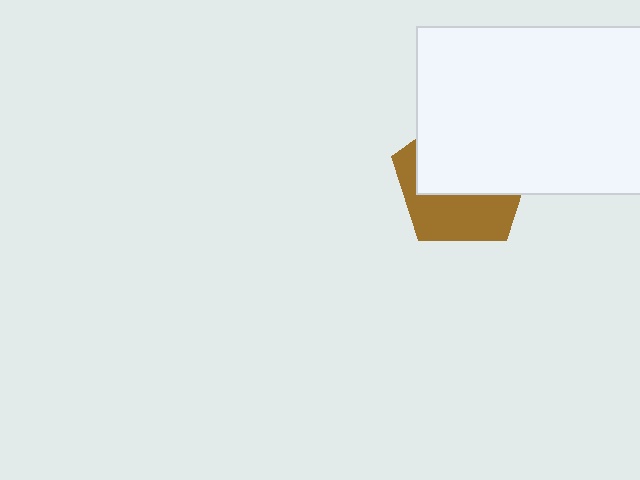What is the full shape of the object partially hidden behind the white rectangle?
The partially hidden object is a brown pentagon.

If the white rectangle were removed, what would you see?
You would see the complete brown pentagon.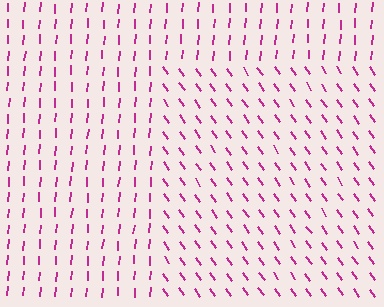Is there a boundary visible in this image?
Yes, there is a texture boundary formed by a change in line orientation.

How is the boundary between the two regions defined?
The boundary is defined purely by a change in line orientation (approximately 39 degrees difference). All lines are the same color and thickness.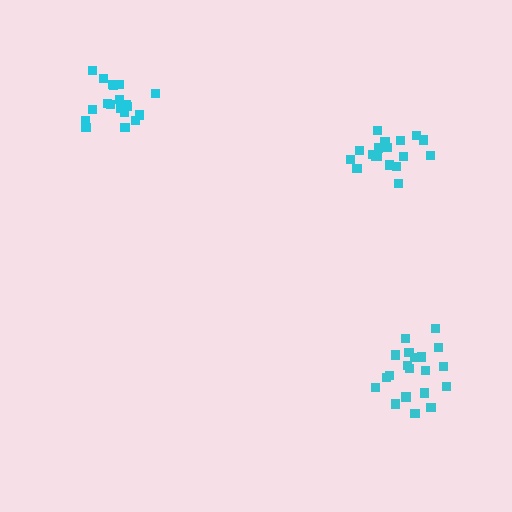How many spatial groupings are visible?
There are 3 spatial groupings.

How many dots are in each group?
Group 1: 19 dots, Group 2: 20 dots, Group 3: 18 dots (57 total).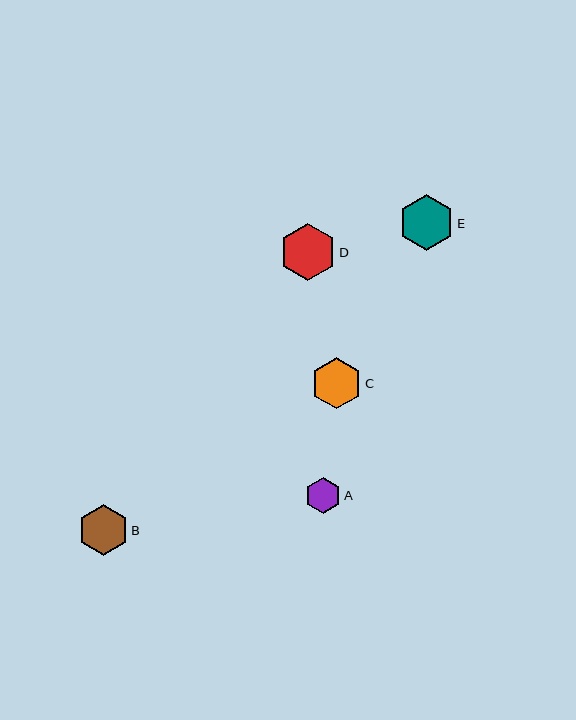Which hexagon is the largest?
Hexagon D is the largest with a size of approximately 57 pixels.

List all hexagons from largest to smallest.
From largest to smallest: D, E, C, B, A.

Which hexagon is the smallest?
Hexagon A is the smallest with a size of approximately 36 pixels.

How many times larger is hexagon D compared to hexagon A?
Hexagon D is approximately 1.6 times the size of hexagon A.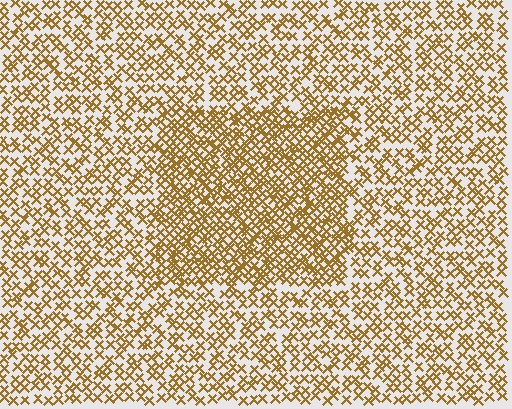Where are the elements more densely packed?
The elements are more densely packed inside the rectangle boundary.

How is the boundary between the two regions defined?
The boundary is defined by a change in element density (approximately 1.7x ratio). All elements are the same color, size, and shape.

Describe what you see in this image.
The image contains small brown elements arranged at two different densities. A rectangle-shaped region is visible where the elements are more densely packed than the surrounding area.